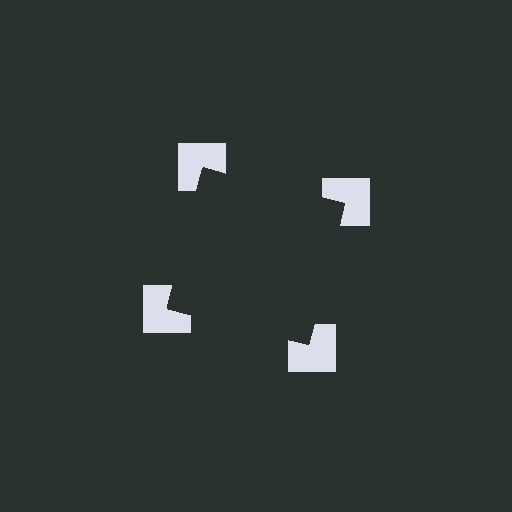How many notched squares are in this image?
There are 4 — one at each vertex of the illusory square.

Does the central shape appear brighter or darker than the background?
It typically appears slightly darker than the background, even though no actual brightness change is drawn.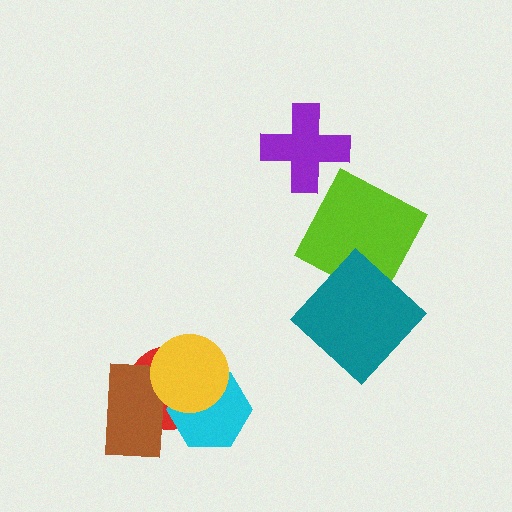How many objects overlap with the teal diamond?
1 object overlaps with the teal diamond.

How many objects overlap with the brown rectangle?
3 objects overlap with the brown rectangle.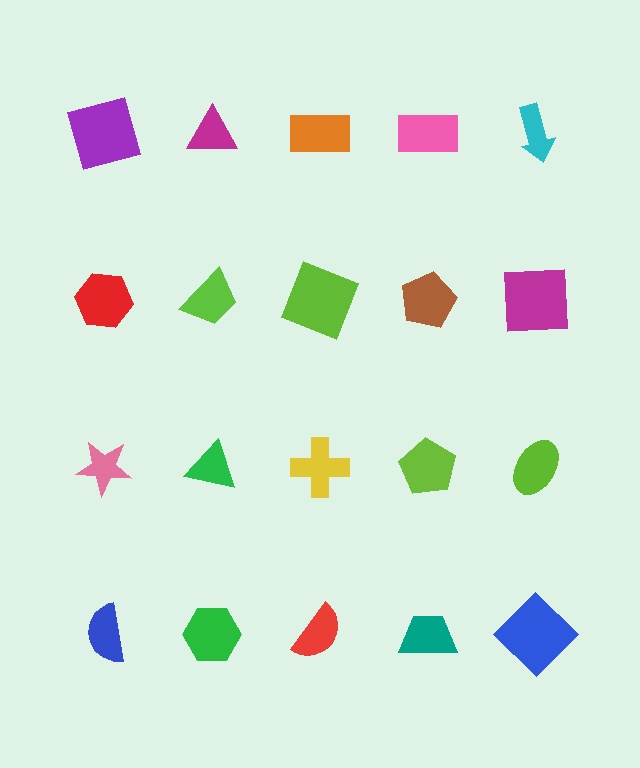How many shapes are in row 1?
5 shapes.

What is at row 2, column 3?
A lime square.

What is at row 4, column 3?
A red semicircle.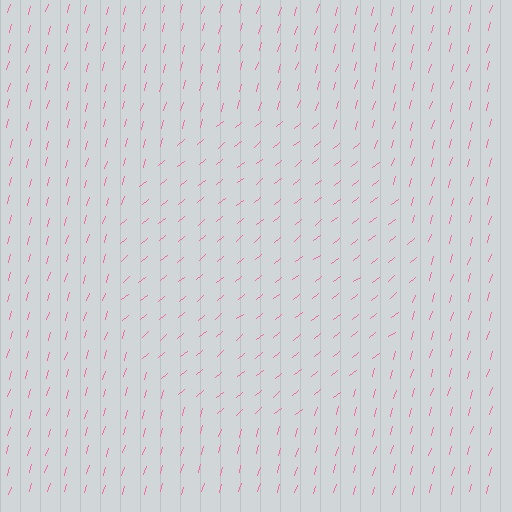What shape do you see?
I see a circle.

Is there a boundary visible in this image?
Yes, there is a texture boundary formed by a change in line orientation.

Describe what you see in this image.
The image is filled with small pink line segments. A circle region in the image has lines oriented differently from the surrounding lines, creating a visible texture boundary.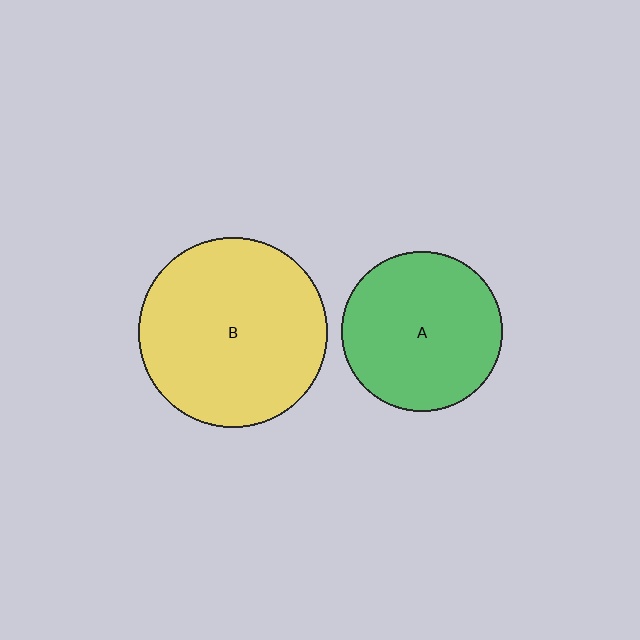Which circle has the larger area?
Circle B (yellow).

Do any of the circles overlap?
No, none of the circles overlap.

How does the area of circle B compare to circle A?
Approximately 1.4 times.